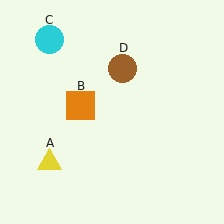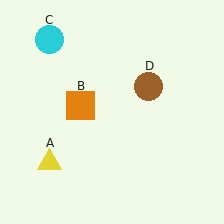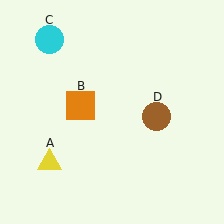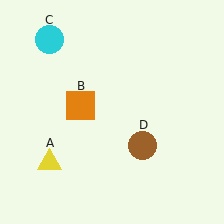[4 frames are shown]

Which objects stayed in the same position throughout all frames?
Yellow triangle (object A) and orange square (object B) and cyan circle (object C) remained stationary.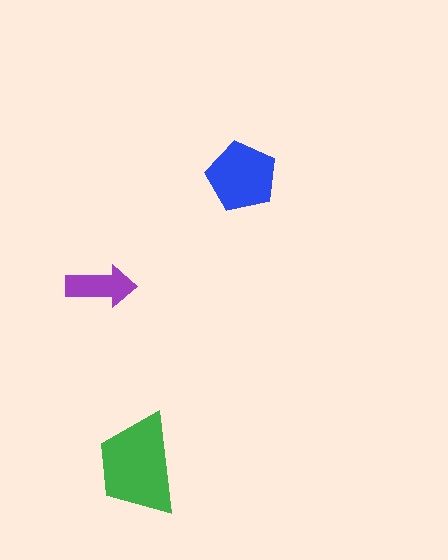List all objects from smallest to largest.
The purple arrow, the blue pentagon, the green trapezoid.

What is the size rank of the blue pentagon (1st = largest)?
2nd.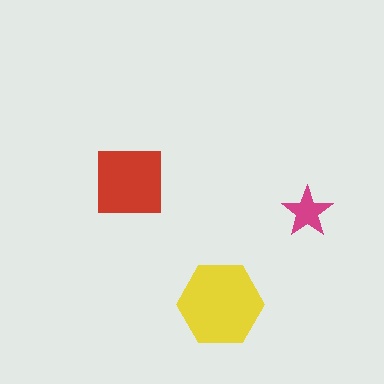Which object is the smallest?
The magenta star.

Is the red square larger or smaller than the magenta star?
Larger.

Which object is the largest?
The yellow hexagon.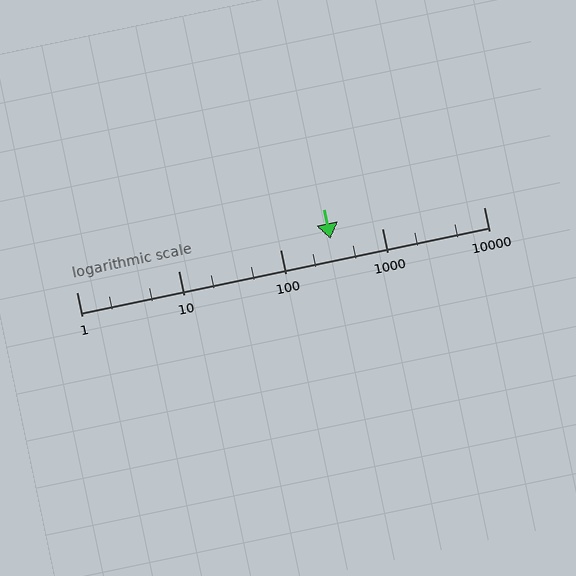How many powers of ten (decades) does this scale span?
The scale spans 4 decades, from 1 to 10000.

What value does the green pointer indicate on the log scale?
The pointer indicates approximately 310.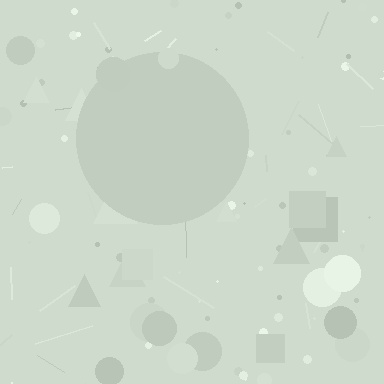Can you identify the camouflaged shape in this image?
The camouflaged shape is a circle.